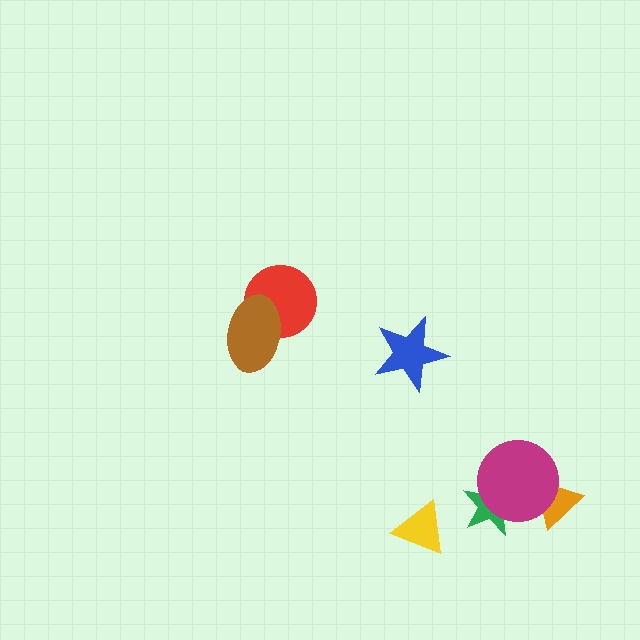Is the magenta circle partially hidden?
No, no other shape covers it.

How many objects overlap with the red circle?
1 object overlaps with the red circle.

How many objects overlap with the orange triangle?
1 object overlaps with the orange triangle.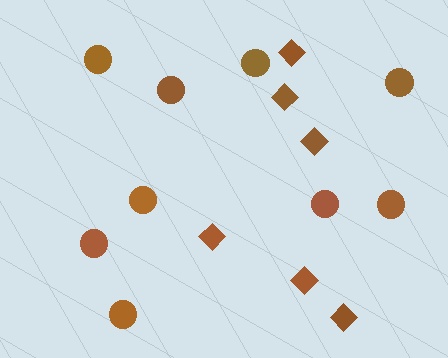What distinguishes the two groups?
There are 2 groups: one group of circles (9) and one group of diamonds (6).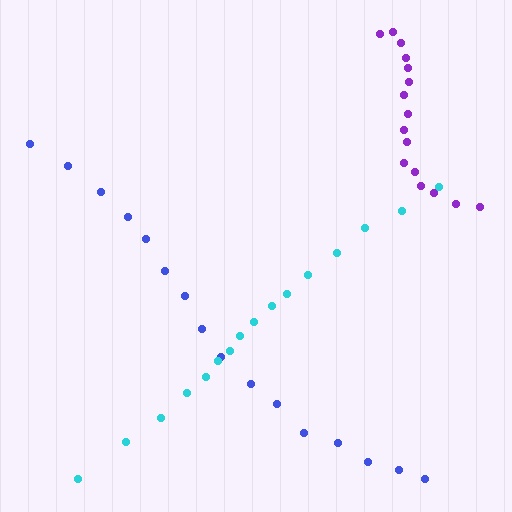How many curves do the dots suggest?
There are 3 distinct paths.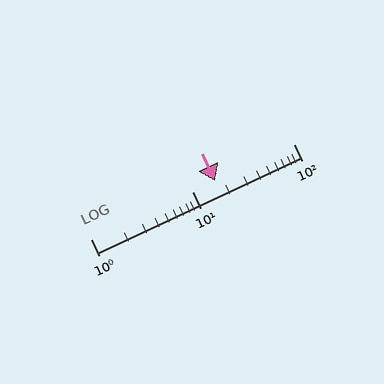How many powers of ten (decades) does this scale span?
The scale spans 2 decades, from 1 to 100.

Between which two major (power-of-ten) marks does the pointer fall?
The pointer is between 10 and 100.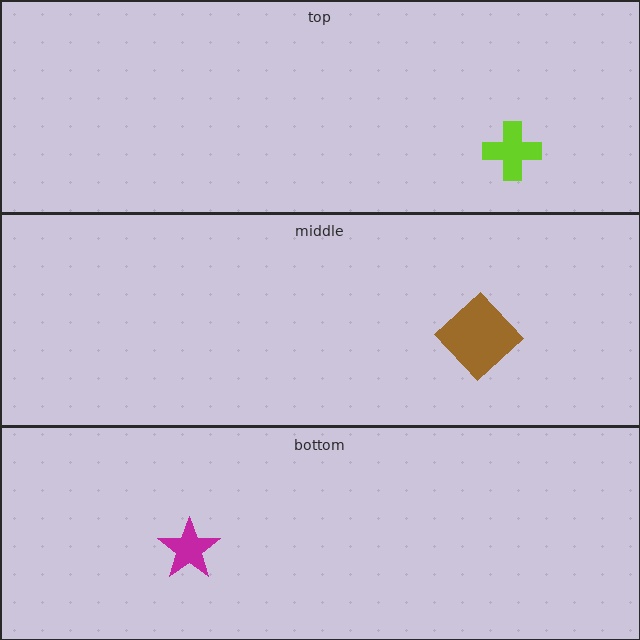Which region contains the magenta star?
The bottom region.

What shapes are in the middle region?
The brown diamond.